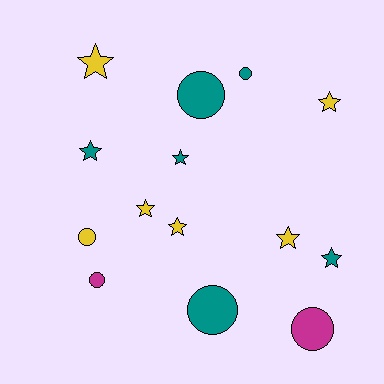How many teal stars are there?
There are 3 teal stars.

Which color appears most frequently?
Teal, with 6 objects.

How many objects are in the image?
There are 14 objects.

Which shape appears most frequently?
Star, with 8 objects.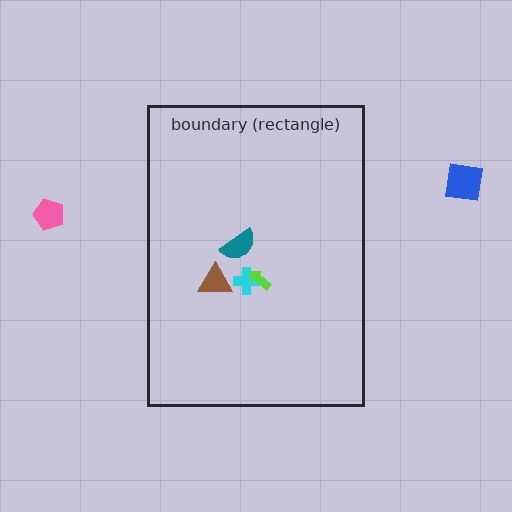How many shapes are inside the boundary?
4 inside, 2 outside.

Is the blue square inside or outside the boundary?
Outside.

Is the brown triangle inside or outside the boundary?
Inside.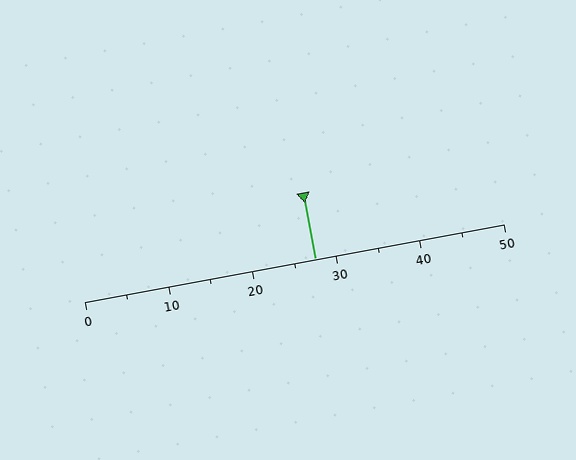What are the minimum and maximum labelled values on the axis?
The axis runs from 0 to 50.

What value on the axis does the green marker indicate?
The marker indicates approximately 27.5.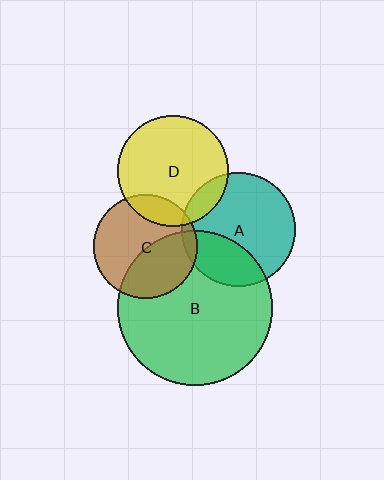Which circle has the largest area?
Circle B (green).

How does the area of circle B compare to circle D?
Approximately 2.0 times.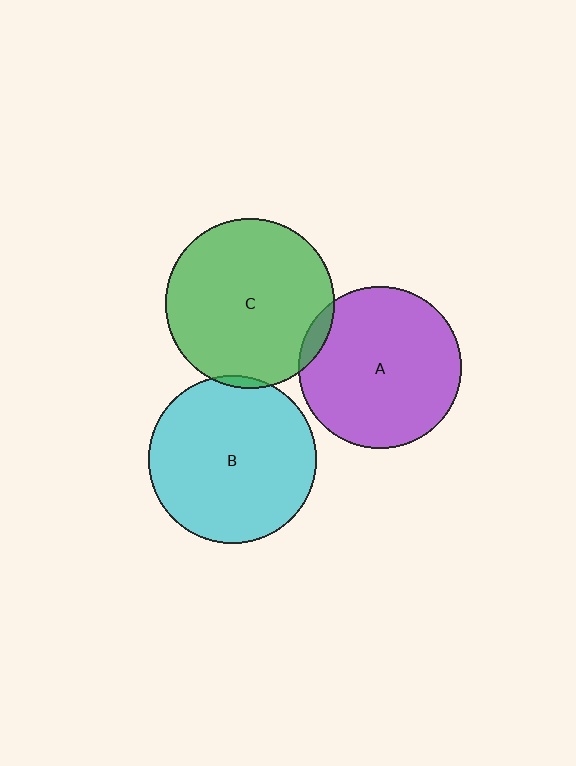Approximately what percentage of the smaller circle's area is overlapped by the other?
Approximately 5%.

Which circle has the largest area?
Circle C (green).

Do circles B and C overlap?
Yes.